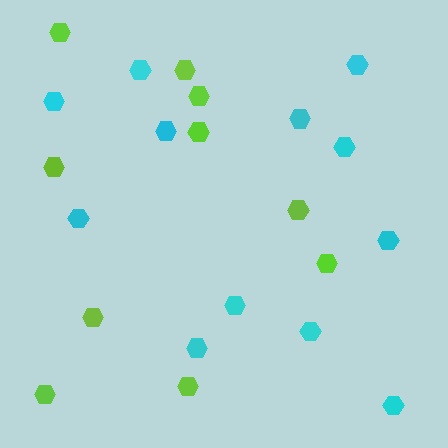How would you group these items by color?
There are 2 groups: one group of lime hexagons (10) and one group of cyan hexagons (12).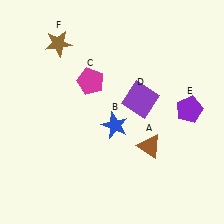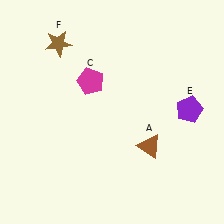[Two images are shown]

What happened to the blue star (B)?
The blue star (B) was removed in Image 2. It was in the bottom-right area of Image 1.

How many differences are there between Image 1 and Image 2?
There are 2 differences between the two images.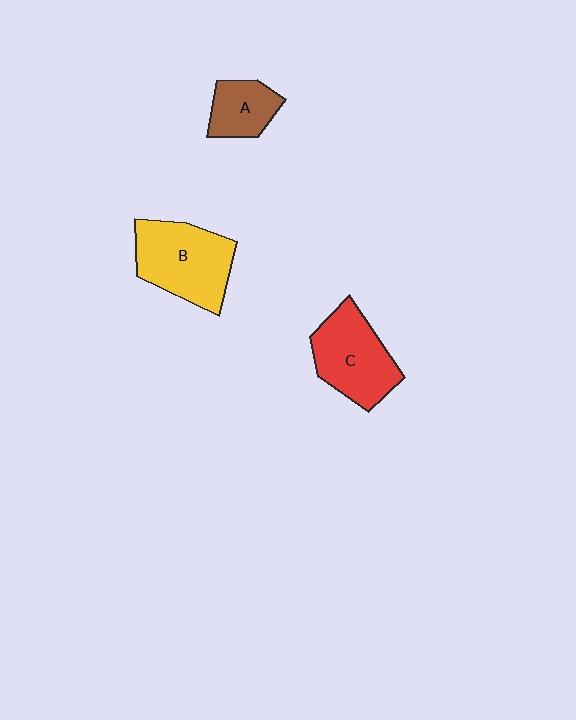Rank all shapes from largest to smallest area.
From largest to smallest: B (yellow), C (red), A (brown).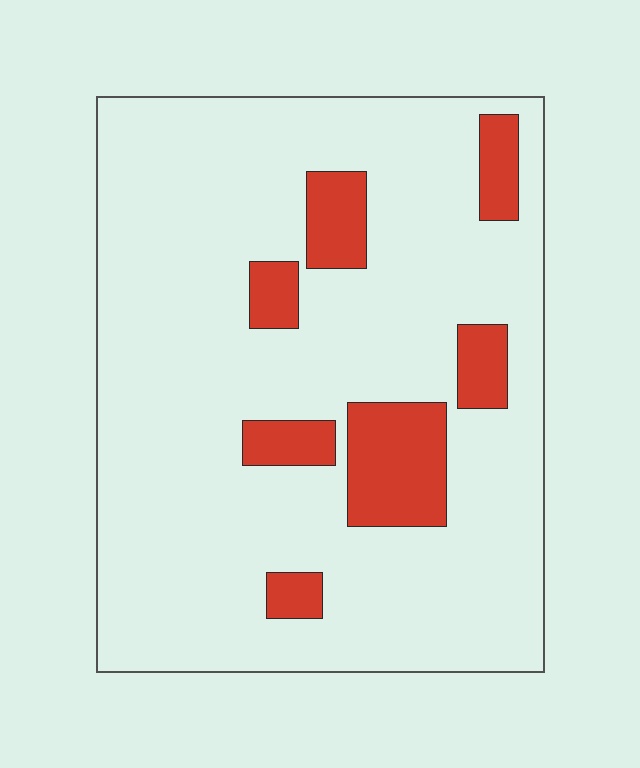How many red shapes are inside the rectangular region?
7.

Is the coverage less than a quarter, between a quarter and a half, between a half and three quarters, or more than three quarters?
Less than a quarter.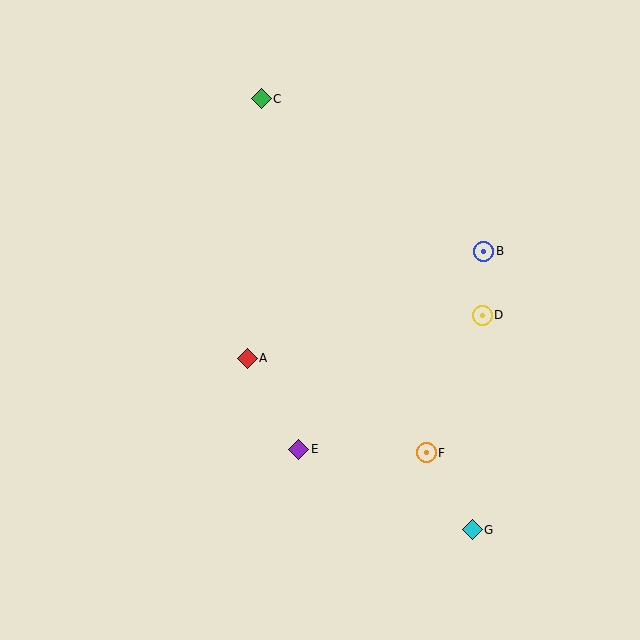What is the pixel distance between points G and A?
The distance between G and A is 283 pixels.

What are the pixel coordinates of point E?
Point E is at (299, 449).